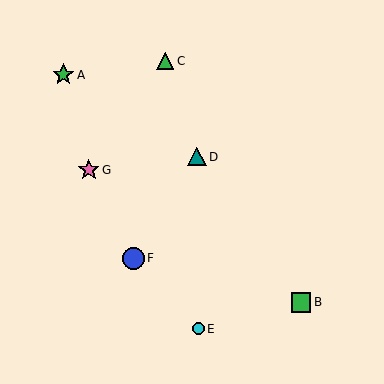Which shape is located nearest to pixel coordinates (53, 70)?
The green star (labeled A) at (63, 75) is nearest to that location.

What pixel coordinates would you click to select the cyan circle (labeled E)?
Click at (198, 329) to select the cyan circle E.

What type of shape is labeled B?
Shape B is a green square.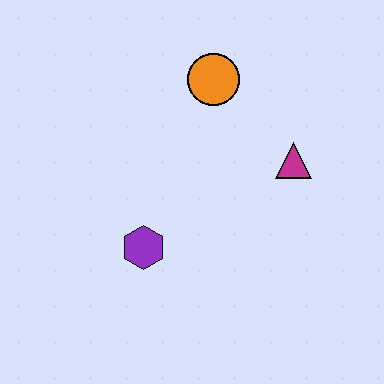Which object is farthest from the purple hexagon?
The orange circle is farthest from the purple hexagon.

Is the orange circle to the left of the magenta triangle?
Yes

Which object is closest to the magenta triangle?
The orange circle is closest to the magenta triangle.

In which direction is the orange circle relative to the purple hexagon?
The orange circle is above the purple hexagon.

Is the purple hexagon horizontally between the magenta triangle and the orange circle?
No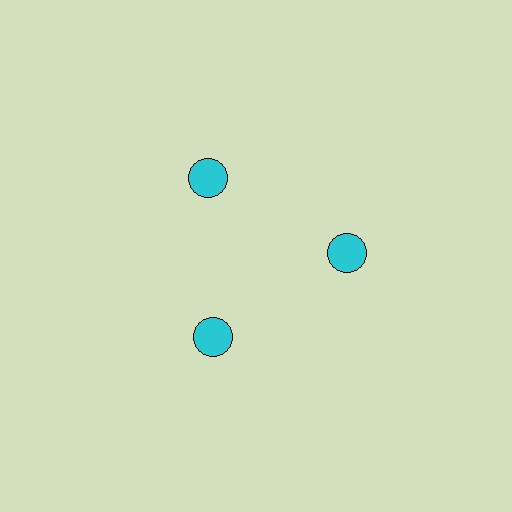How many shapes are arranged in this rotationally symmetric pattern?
There are 3 shapes, arranged in 3 groups of 1.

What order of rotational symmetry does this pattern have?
This pattern has 3-fold rotational symmetry.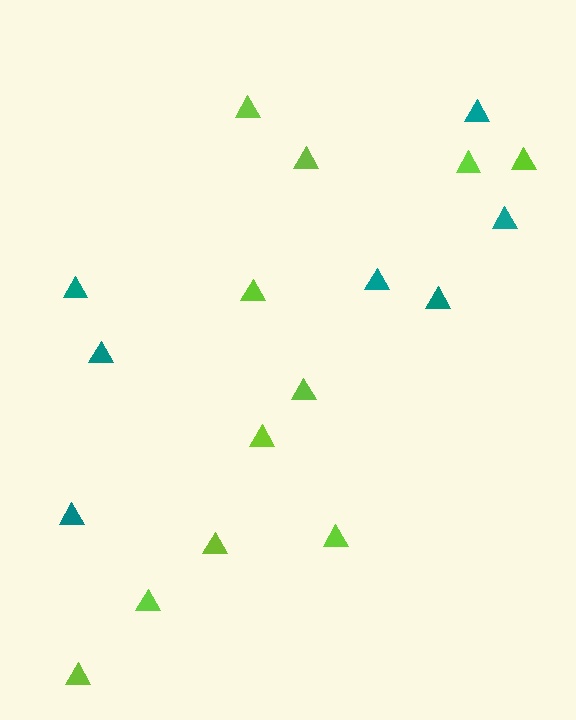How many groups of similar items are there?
There are 2 groups: one group of lime triangles (11) and one group of teal triangles (7).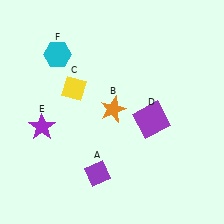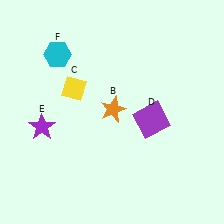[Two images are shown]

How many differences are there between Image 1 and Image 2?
There is 1 difference between the two images.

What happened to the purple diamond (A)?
The purple diamond (A) was removed in Image 2. It was in the bottom-left area of Image 1.